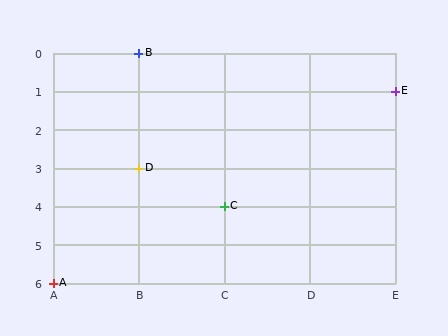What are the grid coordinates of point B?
Point B is at grid coordinates (B, 0).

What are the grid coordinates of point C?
Point C is at grid coordinates (C, 4).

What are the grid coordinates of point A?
Point A is at grid coordinates (A, 6).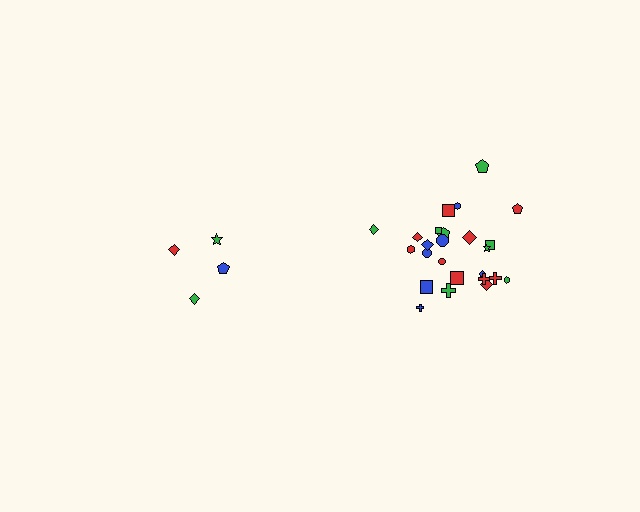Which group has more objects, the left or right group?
The right group.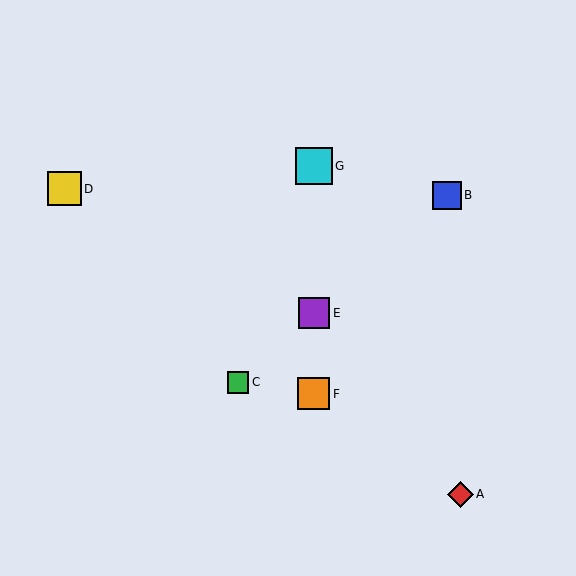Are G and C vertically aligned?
No, G is at x≈314 and C is at x≈238.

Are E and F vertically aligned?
Yes, both are at x≈314.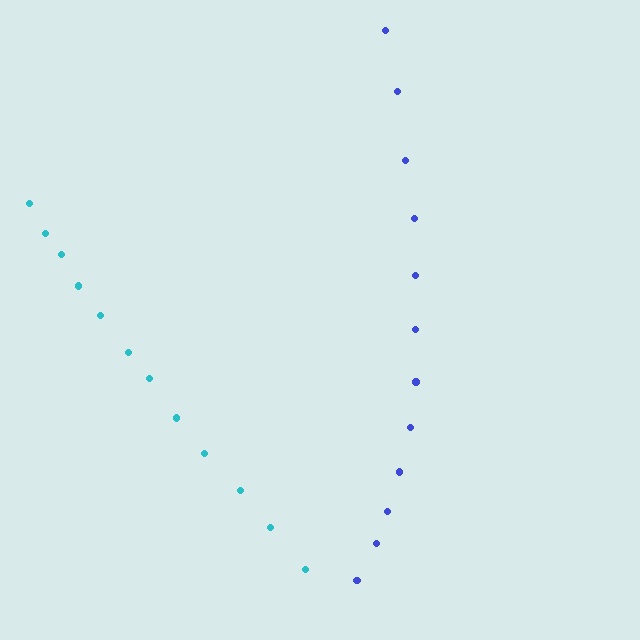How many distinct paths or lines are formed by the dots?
There are 2 distinct paths.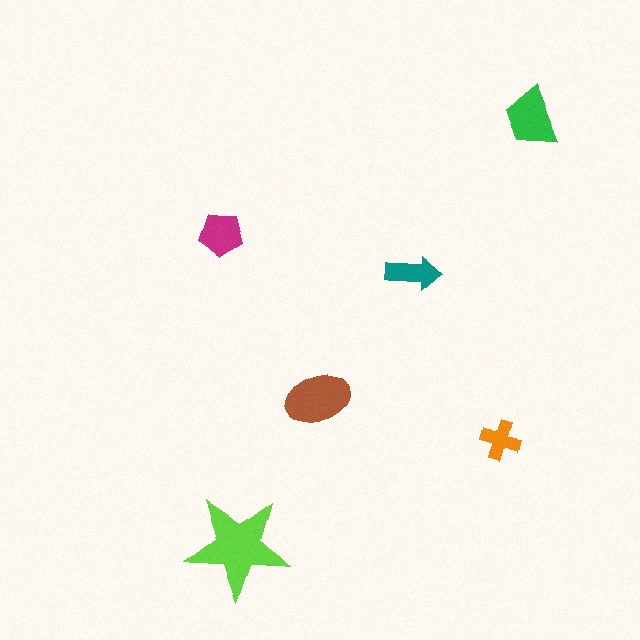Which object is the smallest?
The orange cross.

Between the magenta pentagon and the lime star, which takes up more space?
The lime star.